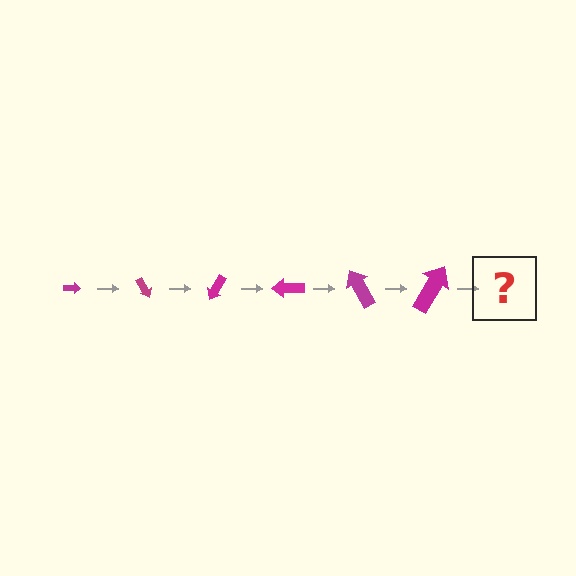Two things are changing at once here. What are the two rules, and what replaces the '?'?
The two rules are that the arrow grows larger each step and it rotates 60 degrees each step. The '?' should be an arrow, larger than the previous one and rotated 360 degrees from the start.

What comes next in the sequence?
The next element should be an arrow, larger than the previous one and rotated 360 degrees from the start.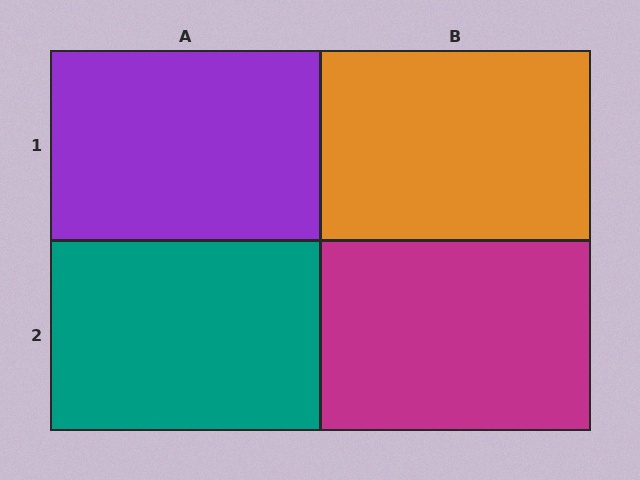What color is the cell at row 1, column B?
Orange.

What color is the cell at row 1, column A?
Purple.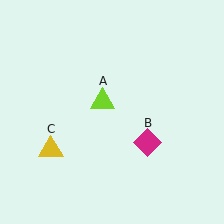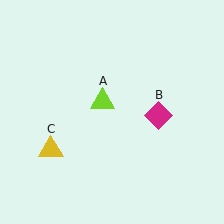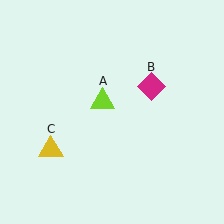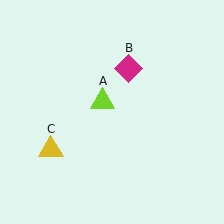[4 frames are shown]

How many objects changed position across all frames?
1 object changed position: magenta diamond (object B).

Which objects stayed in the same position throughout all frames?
Lime triangle (object A) and yellow triangle (object C) remained stationary.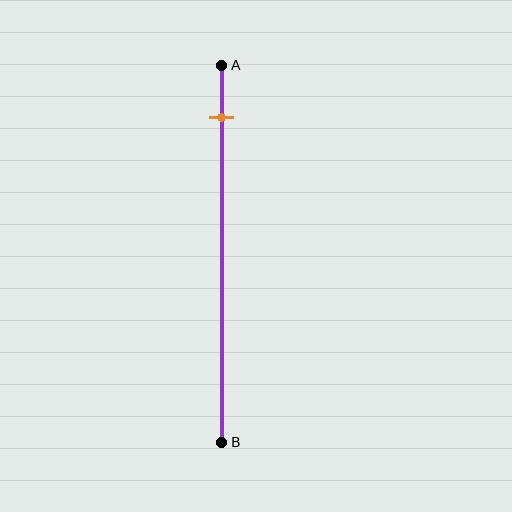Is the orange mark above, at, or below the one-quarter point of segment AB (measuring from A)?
The orange mark is above the one-quarter point of segment AB.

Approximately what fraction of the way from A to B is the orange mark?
The orange mark is approximately 15% of the way from A to B.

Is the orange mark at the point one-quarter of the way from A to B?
No, the mark is at about 15% from A, not at the 25% one-quarter point.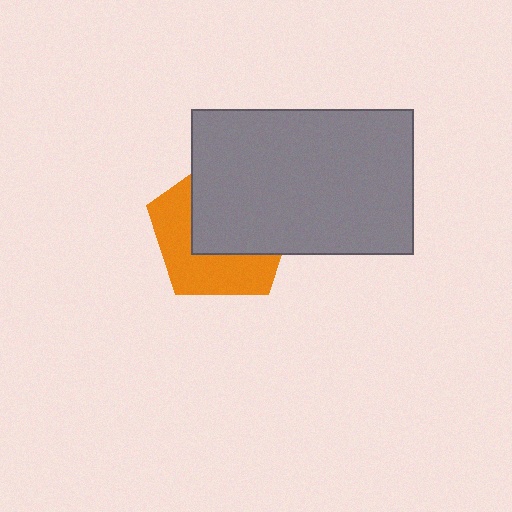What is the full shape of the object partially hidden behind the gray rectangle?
The partially hidden object is an orange pentagon.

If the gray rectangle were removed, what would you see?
You would see the complete orange pentagon.